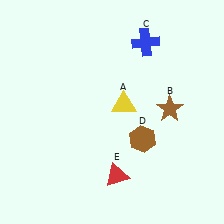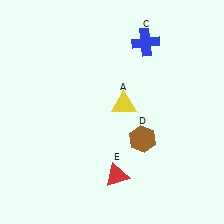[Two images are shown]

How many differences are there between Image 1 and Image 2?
There is 1 difference between the two images.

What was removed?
The brown star (B) was removed in Image 2.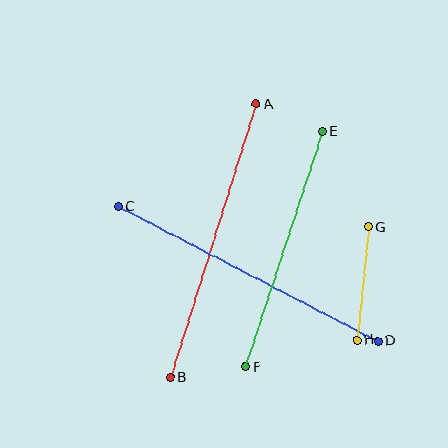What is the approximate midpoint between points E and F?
The midpoint is at approximately (284, 249) pixels.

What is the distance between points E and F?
The distance is approximately 248 pixels.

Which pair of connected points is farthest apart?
Points C and D are farthest apart.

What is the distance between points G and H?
The distance is approximately 114 pixels.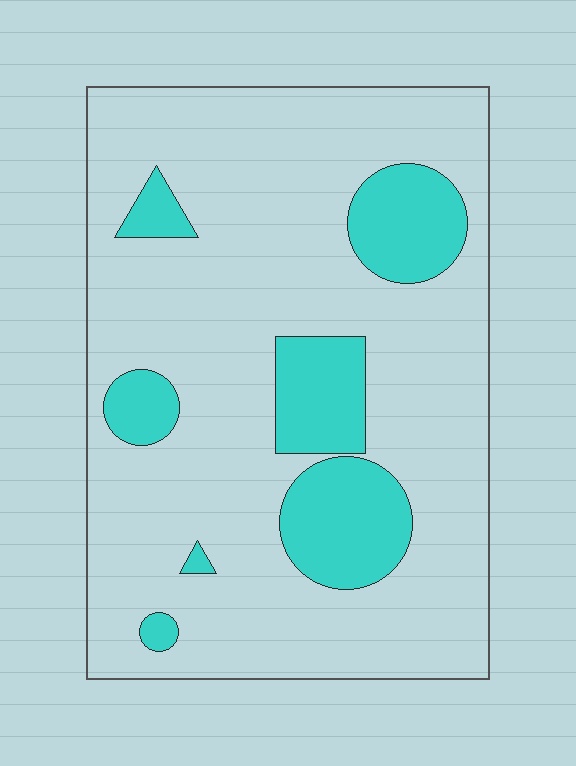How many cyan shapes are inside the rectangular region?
7.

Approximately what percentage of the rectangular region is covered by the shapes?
Approximately 20%.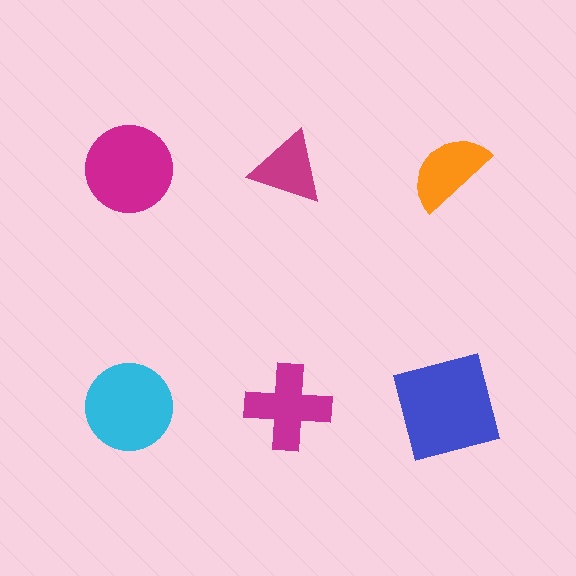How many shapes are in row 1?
3 shapes.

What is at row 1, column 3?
An orange semicircle.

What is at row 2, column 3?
A blue square.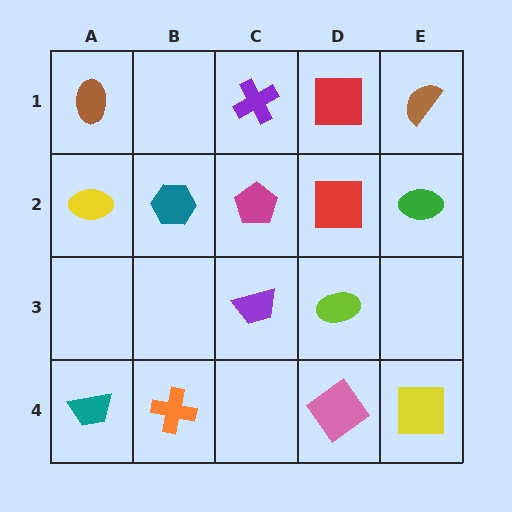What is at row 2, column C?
A magenta pentagon.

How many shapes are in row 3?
2 shapes.